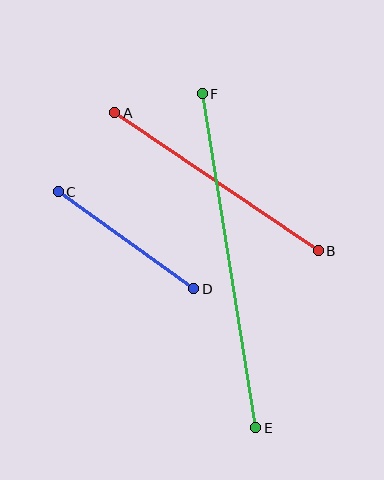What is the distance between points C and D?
The distance is approximately 167 pixels.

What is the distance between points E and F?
The distance is approximately 338 pixels.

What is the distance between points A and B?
The distance is approximately 246 pixels.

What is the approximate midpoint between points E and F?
The midpoint is at approximately (229, 261) pixels.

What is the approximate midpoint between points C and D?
The midpoint is at approximately (126, 240) pixels.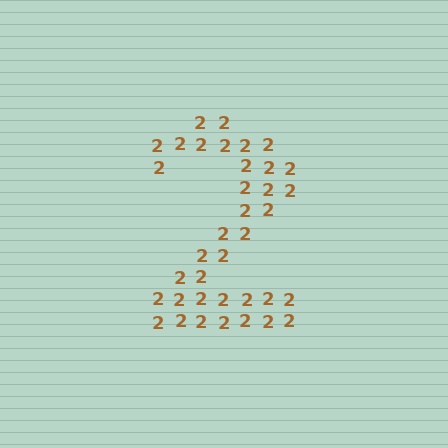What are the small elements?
The small elements are digit 2's.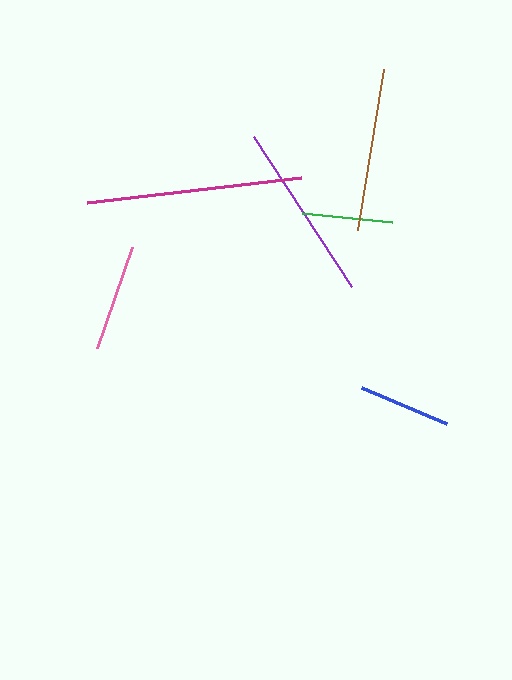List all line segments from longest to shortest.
From longest to shortest: magenta, purple, brown, pink, blue, green.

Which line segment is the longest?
The magenta line is the longest at approximately 215 pixels.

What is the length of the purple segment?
The purple segment is approximately 179 pixels long.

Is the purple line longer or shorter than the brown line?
The purple line is longer than the brown line.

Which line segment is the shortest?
The green line is the shortest at approximately 90 pixels.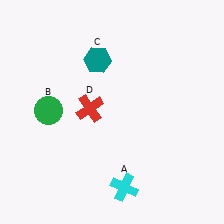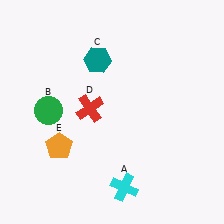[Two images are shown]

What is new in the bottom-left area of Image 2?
An orange pentagon (E) was added in the bottom-left area of Image 2.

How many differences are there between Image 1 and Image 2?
There is 1 difference between the two images.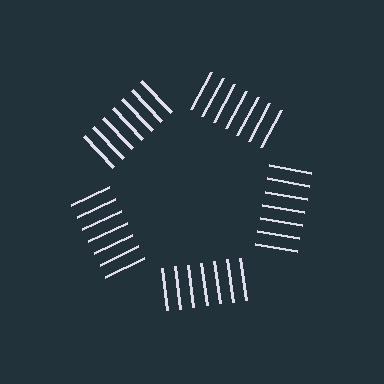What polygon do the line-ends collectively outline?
An illusory pentagon — the line segments terminate on its edges but no continuous stroke is drawn.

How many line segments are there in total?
35 — 7 along each of the 5 edges.